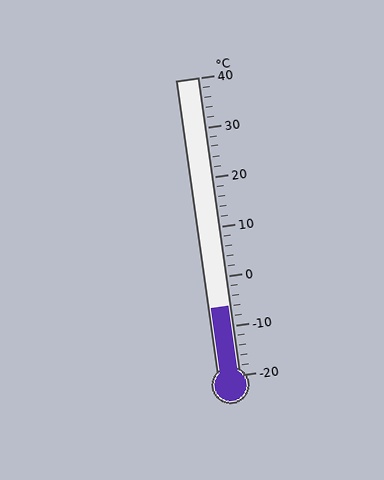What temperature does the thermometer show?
The thermometer shows approximately -6°C.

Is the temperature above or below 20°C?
The temperature is below 20°C.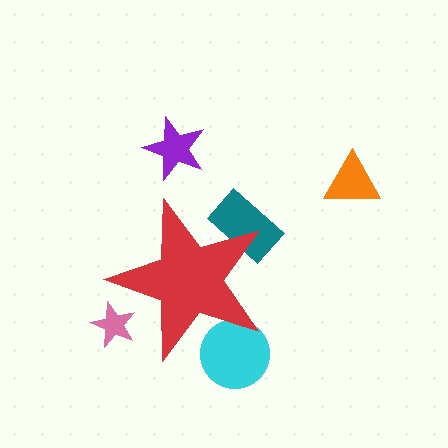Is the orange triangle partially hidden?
No, the orange triangle is fully visible.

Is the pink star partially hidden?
Yes, the pink star is partially hidden behind the red star.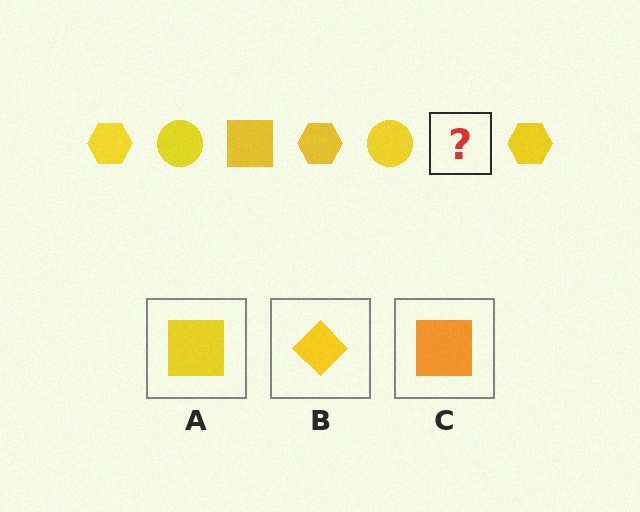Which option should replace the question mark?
Option A.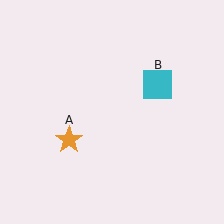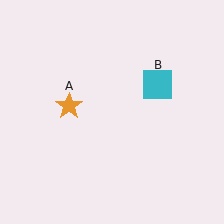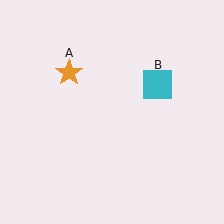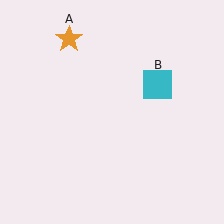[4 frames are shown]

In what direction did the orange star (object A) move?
The orange star (object A) moved up.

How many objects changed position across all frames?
1 object changed position: orange star (object A).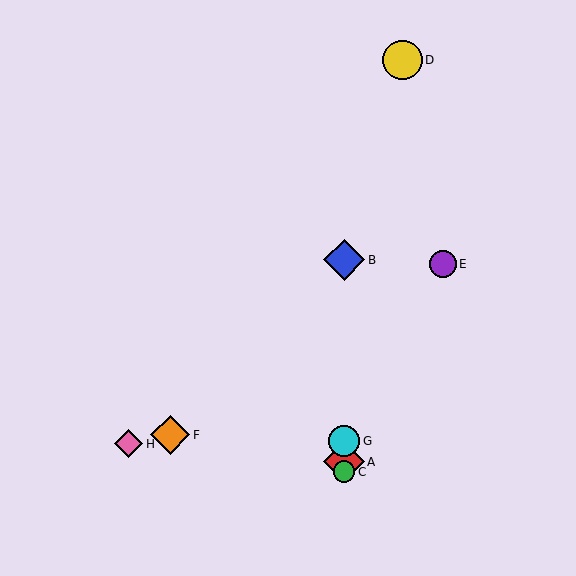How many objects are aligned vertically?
4 objects (A, B, C, G) are aligned vertically.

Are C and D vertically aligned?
No, C is at x≈344 and D is at x≈402.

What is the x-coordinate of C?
Object C is at x≈344.